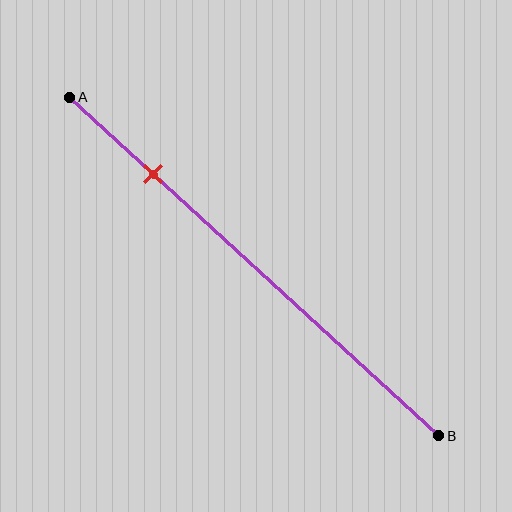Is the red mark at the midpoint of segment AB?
No, the mark is at about 25% from A, not at the 50% midpoint.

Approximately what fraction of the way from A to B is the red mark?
The red mark is approximately 25% of the way from A to B.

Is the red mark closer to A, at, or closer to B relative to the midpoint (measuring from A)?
The red mark is closer to point A than the midpoint of segment AB.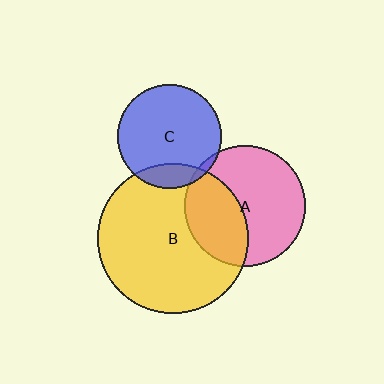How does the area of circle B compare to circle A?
Approximately 1.6 times.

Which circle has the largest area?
Circle B (yellow).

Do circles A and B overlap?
Yes.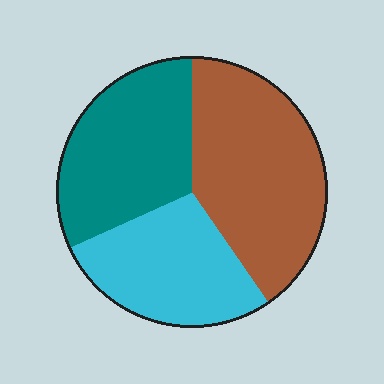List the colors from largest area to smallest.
From largest to smallest: brown, teal, cyan.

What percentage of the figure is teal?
Teal takes up between a quarter and a half of the figure.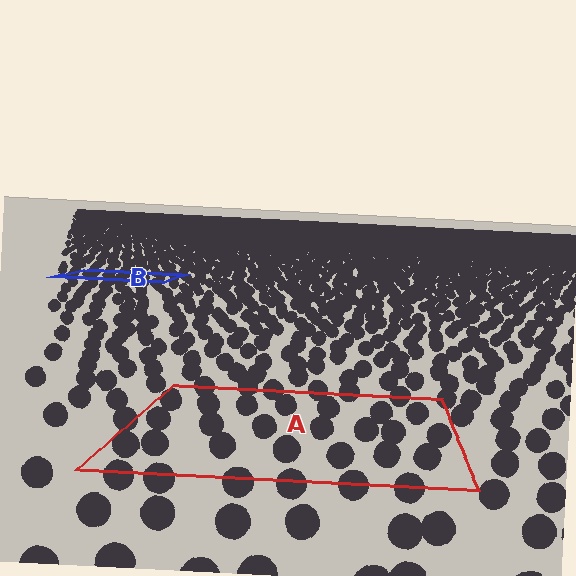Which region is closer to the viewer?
Region A is closer. The texture elements there are larger and more spread out.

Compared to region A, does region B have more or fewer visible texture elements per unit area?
Region B has more texture elements per unit area — they are packed more densely because it is farther away.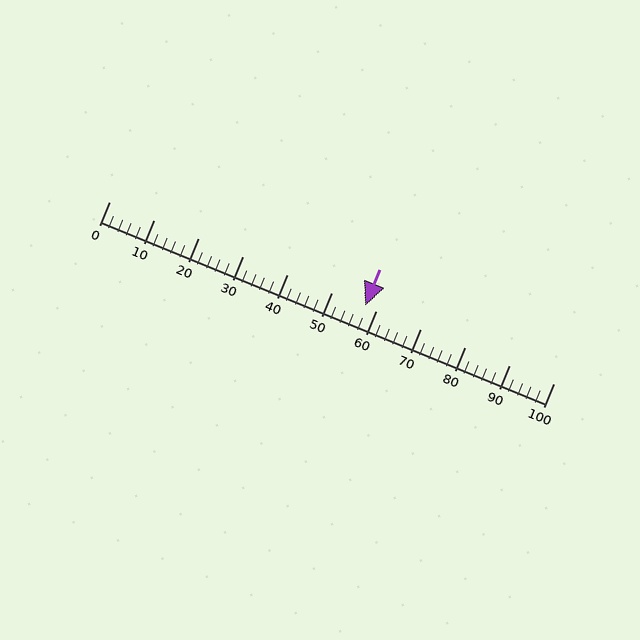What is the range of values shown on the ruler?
The ruler shows values from 0 to 100.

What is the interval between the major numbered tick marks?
The major tick marks are spaced 10 units apart.